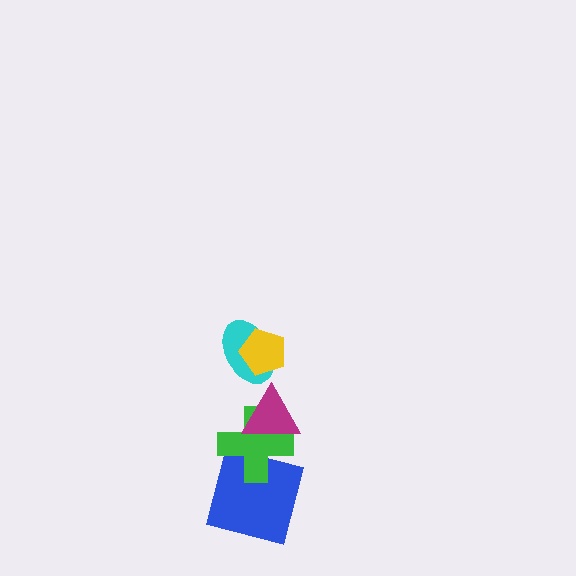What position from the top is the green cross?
The green cross is 4th from the top.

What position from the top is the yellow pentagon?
The yellow pentagon is 1st from the top.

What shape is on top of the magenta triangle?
The cyan ellipse is on top of the magenta triangle.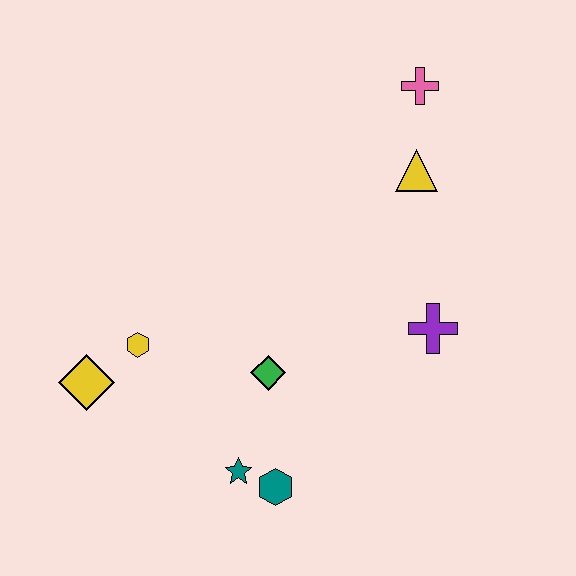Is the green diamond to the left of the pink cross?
Yes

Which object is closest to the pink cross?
The yellow triangle is closest to the pink cross.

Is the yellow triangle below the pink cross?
Yes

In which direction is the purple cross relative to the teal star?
The purple cross is to the right of the teal star.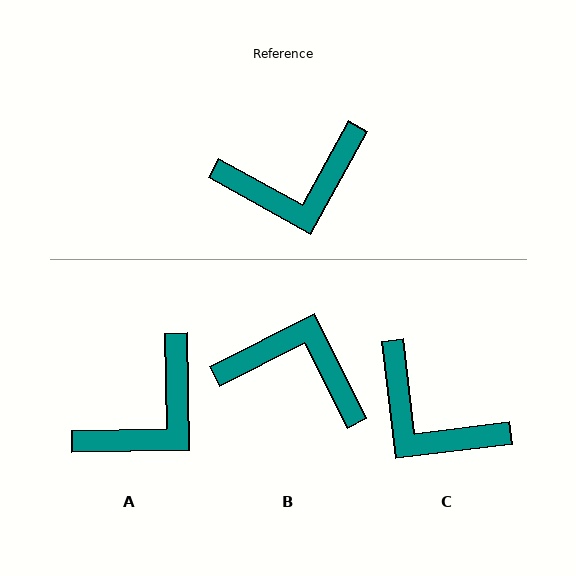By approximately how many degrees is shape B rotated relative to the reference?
Approximately 146 degrees counter-clockwise.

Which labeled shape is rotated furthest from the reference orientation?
B, about 146 degrees away.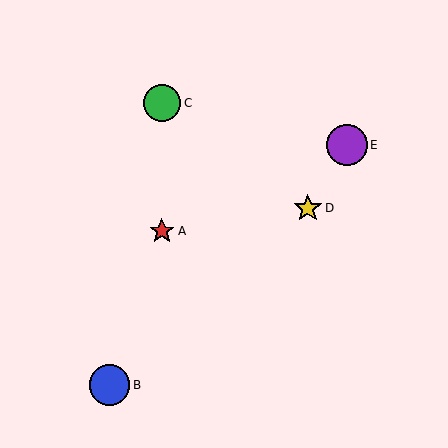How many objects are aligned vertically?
2 objects (A, C) are aligned vertically.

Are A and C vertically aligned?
Yes, both are at x≈162.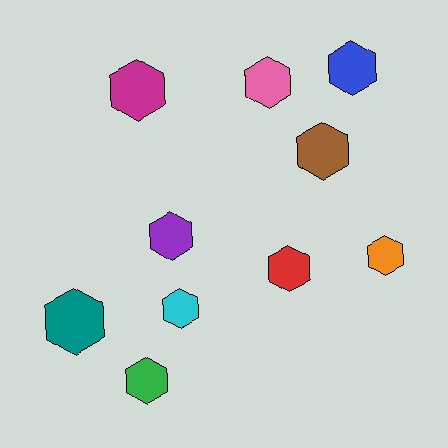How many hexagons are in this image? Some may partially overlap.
There are 10 hexagons.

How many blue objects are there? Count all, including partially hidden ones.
There is 1 blue object.